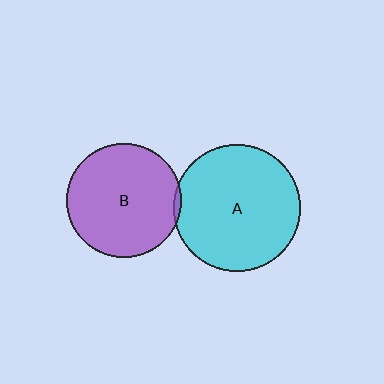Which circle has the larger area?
Circle A (cyan).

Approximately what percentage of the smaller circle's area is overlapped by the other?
Approximately 5%.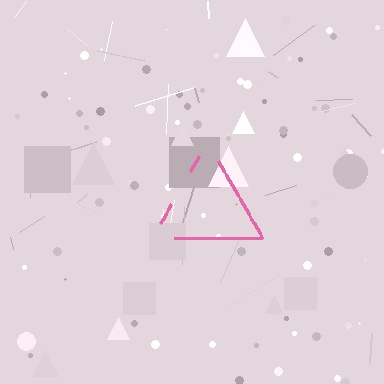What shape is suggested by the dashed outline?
The dashed outline suggests a triangle.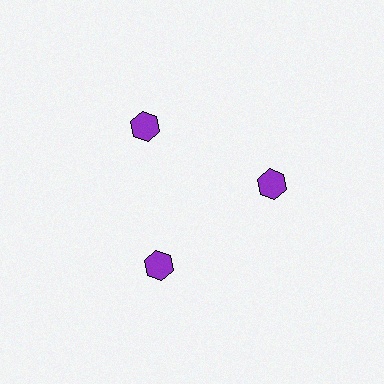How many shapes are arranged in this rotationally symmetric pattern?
There are 3 shapes, arranged in 3 groups of 1.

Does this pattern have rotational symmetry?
Yes, this pattern has 3-fold rotational symmetry. It looks the same after rotating 120 degrees around the center.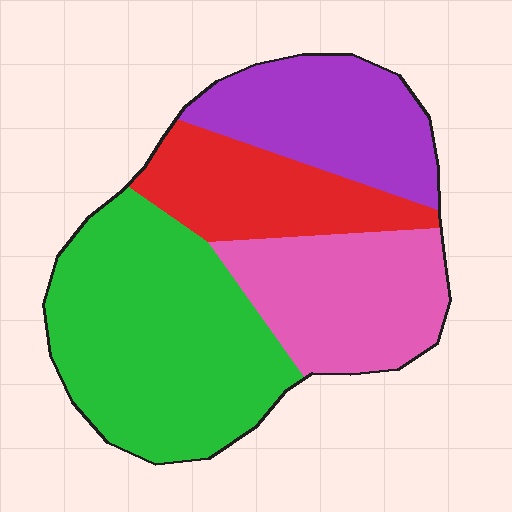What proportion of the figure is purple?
Purple takes up about one fifth (1/5) of the figure.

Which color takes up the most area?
Green, at roughly 40%.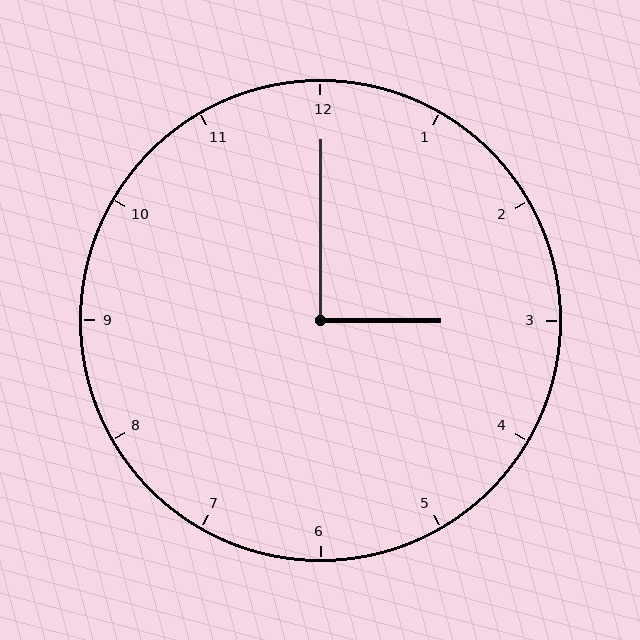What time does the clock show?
3:00.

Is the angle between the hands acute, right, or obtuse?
It is right.